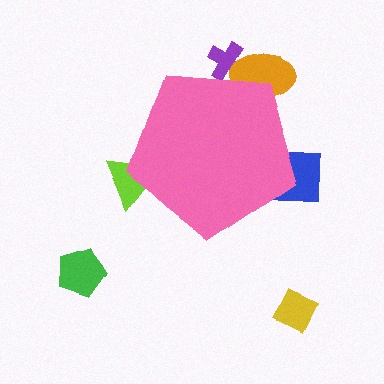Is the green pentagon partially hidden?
No, the green pentagon is fully visible.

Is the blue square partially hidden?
Yes, the blue square is partially hidden behind the pink pentagon.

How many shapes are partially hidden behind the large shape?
4 shapes are partially hidden.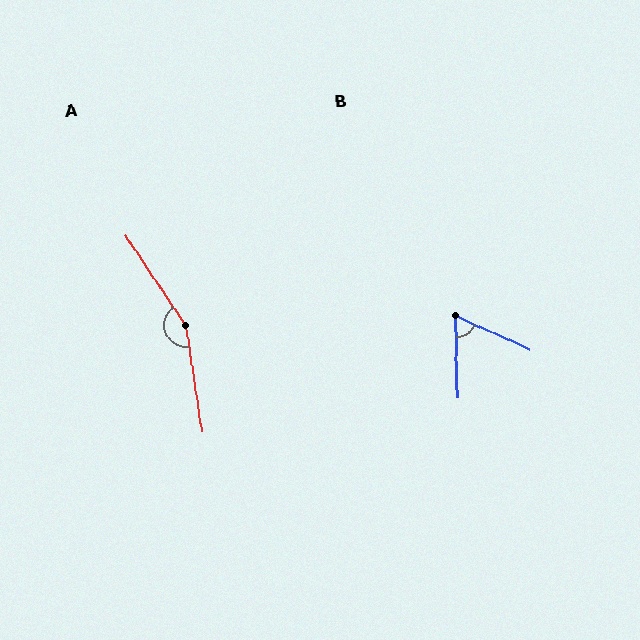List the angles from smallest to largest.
B (64°), A (155°).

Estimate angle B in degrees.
Approximately 64 degrees.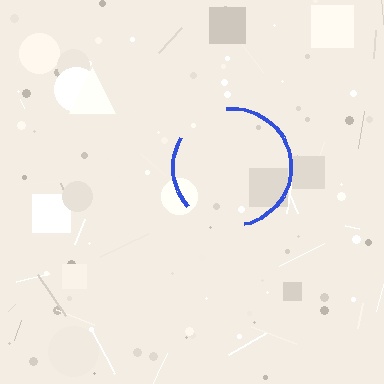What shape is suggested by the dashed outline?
The dashed outline suggests a circle.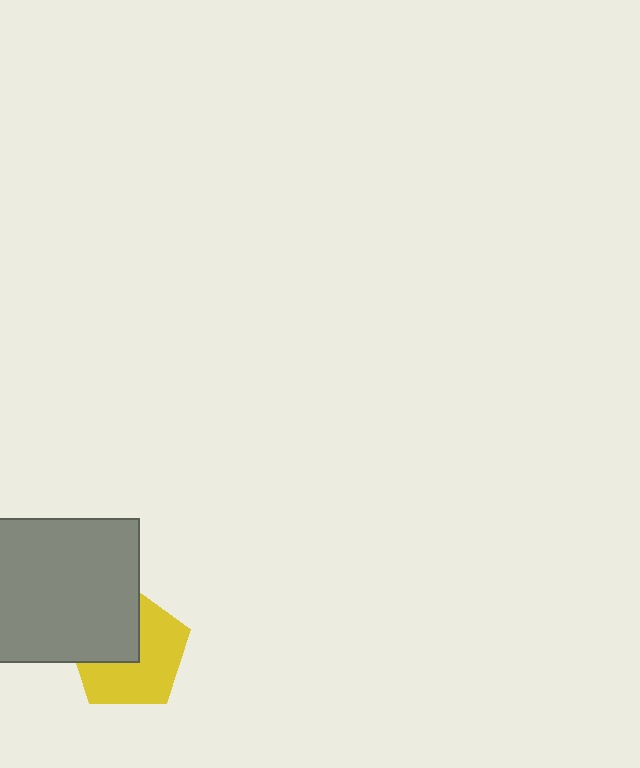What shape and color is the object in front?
The object in front is a gray square.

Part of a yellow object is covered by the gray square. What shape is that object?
It is a pentagon.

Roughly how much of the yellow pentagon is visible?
About half of it is visible (roughly 59%).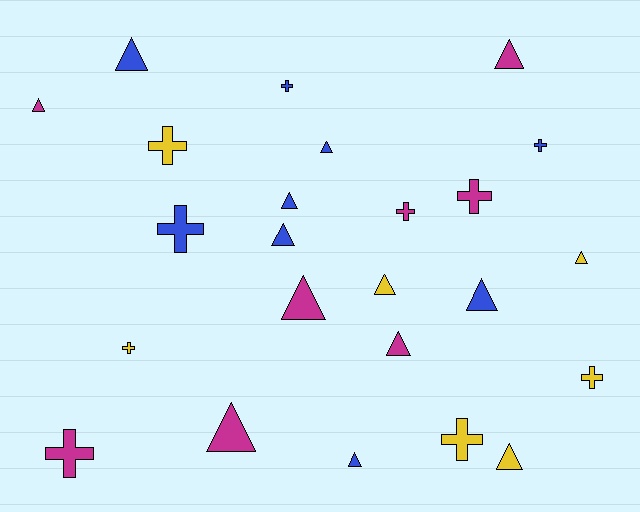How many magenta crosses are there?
There are 3 magenta crosses.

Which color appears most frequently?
Blue, with 9 objects.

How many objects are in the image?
There are 24 objects.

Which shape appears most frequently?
Triangle, with 14 objects.